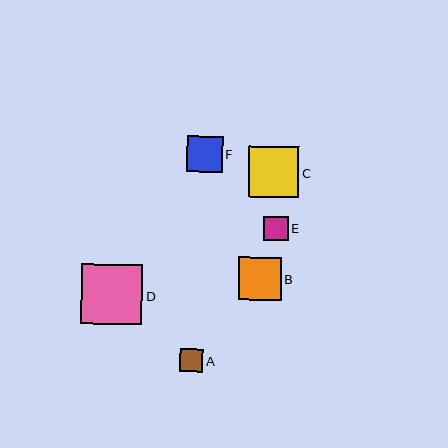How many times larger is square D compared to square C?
Square D is approximately 1.2 times the size of square C.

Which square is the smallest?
Square A is the smallest with a size of approximately 23 pixels.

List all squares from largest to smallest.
From largest to smallest: D, C, B, F, E, A.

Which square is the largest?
Square D is the largest with a size of approximately 61 pixels.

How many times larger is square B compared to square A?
Square B is approximately 1.8 times the size of square A.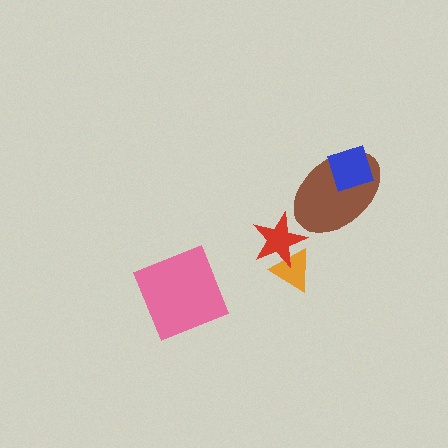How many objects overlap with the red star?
1 object overlaps with the red star.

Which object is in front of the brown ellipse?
The blue diamond is in front of the brown ellipse.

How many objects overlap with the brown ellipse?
1 object overlaps with the brown ellipse.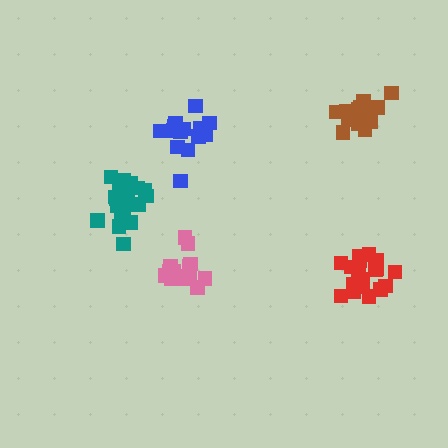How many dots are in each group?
Group 1: 16 dots, Group 2: 21 dots, Group 3: 15 dots, Group 4: 17 dots, Group 5: 19 dots (88 total).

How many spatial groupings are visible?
There are 5 spatial groupings.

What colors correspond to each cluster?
The clusters are colored: pink, teal, blue, brown, red.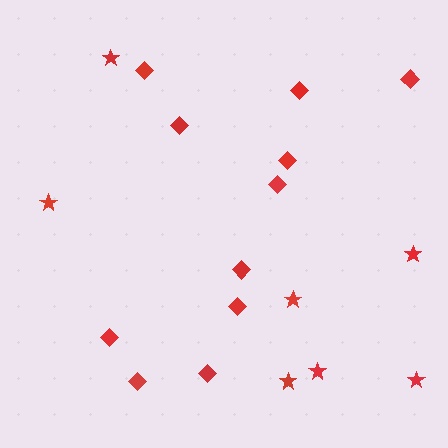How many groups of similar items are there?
There are 2 groups: one group of stars (7) and one group of diamonds (11).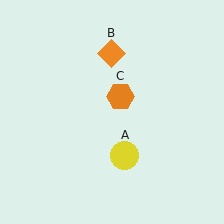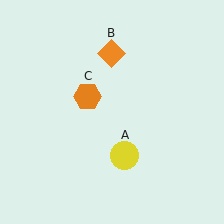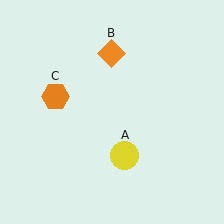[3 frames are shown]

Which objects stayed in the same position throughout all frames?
Yellow circle (object A) and orange diamond (object B) remained stationary.